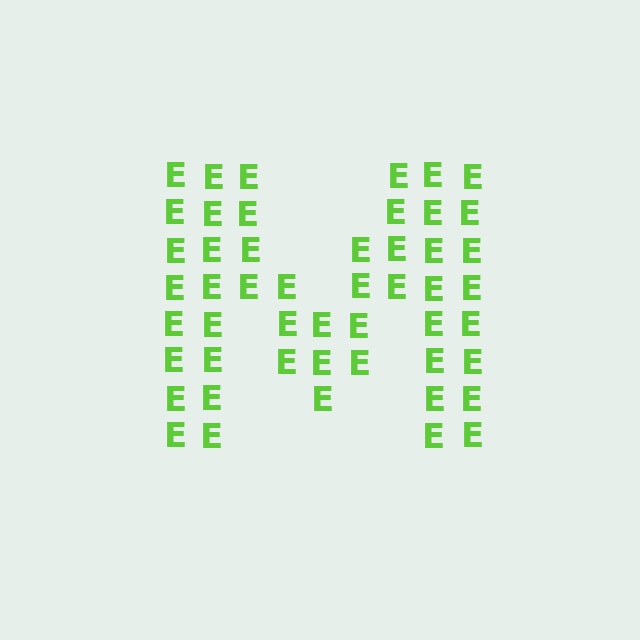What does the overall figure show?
The overall figure shows the letter M.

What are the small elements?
The small elements are letter E's.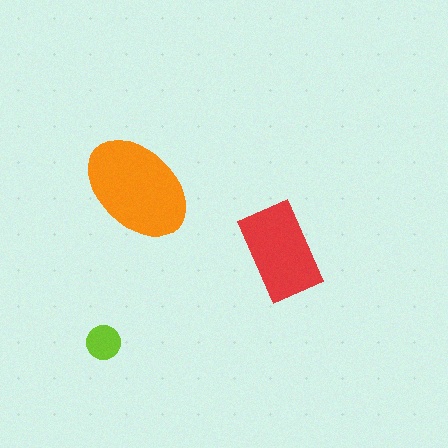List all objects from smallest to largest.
The lime circle, the red rectangle, the orange ellipse.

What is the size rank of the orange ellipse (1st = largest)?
1st.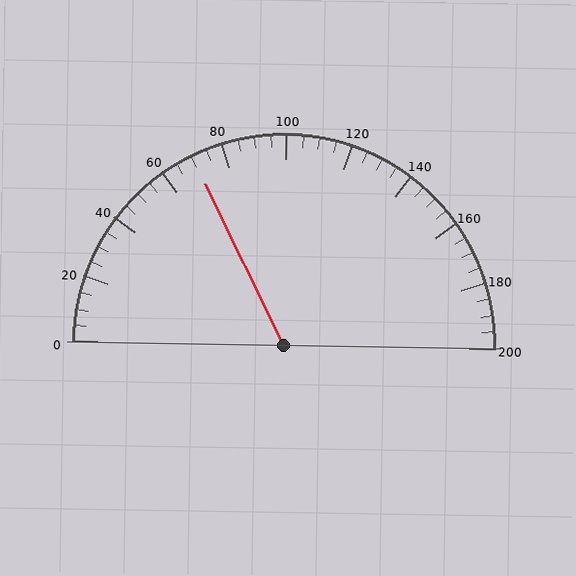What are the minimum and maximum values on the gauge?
The gauge ranges from 0 to 200.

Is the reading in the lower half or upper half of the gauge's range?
The reading is in the lower half of the range (0 to 200).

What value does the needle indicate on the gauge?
The needle indicates approximately 70.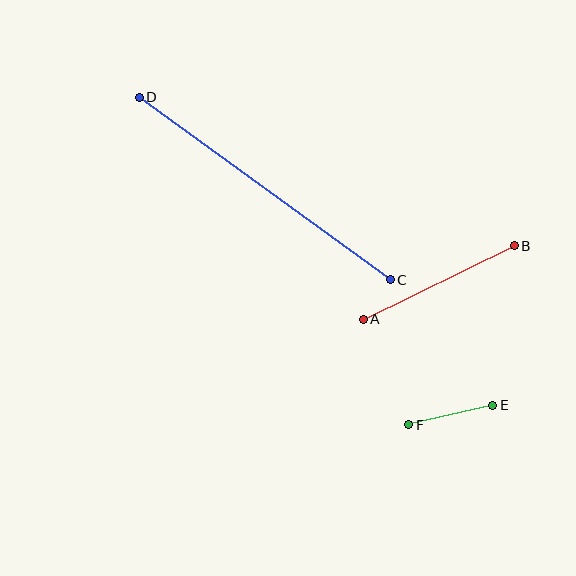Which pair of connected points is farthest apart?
Points C and D are farthest apart.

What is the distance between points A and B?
The distance is approximately 167 pixels.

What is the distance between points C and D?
The distance is approximately 310 pixels.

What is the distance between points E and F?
The distance is approximately 86 pixels.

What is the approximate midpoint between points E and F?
The midpoint is at approximately (451, 415) pixels.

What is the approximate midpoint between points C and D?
The midpoint is at approximately (265, 188) pixels.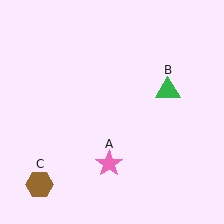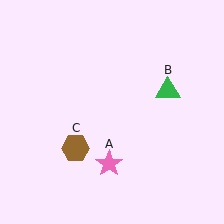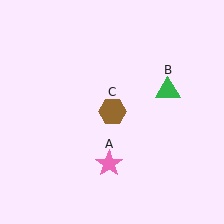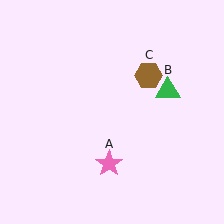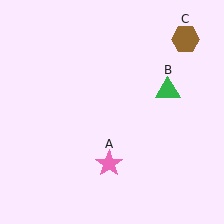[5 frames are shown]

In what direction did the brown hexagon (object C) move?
The brown hexagon (object C) moved up and to the right.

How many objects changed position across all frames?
1 object changed position: brown hexagon (object C).